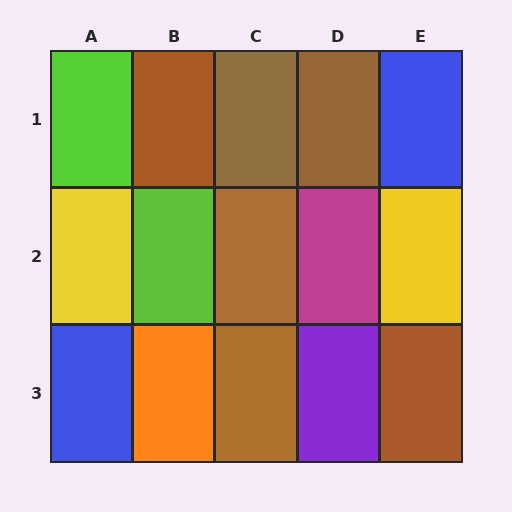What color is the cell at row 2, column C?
Brown.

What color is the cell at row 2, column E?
Yellow.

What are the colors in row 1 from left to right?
Lime, brown, brown, brown, blue.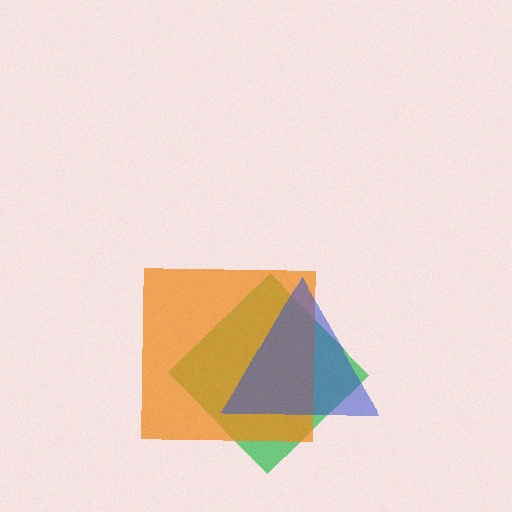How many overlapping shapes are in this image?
There are 3 overlapping shapes in the image.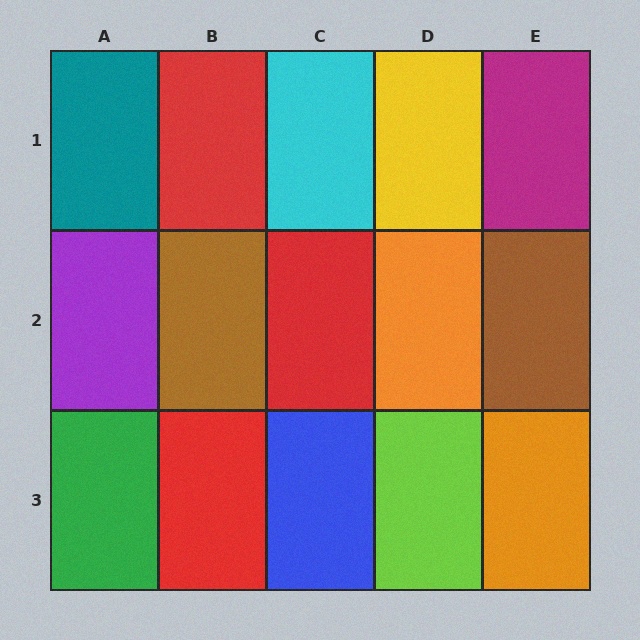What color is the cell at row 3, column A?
Green.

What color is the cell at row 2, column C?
Red.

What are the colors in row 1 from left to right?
Teal, red, cyan, yellow, magenta.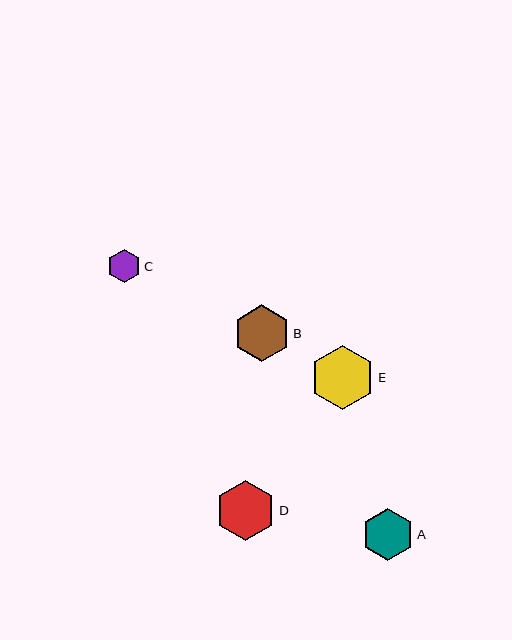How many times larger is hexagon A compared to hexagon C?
Hexagon A is approximately 1.6 times the size of hexagon C.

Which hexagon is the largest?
Hexagon E is the largest with a size of approximately 64 pixels.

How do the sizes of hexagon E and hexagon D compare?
Hexagon E and hexagon D are approximately the same size.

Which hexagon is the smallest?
Hexagon C is the smallest with a size of approximately 34 pixels.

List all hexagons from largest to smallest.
From largest to smallest: E, D, B, A, C.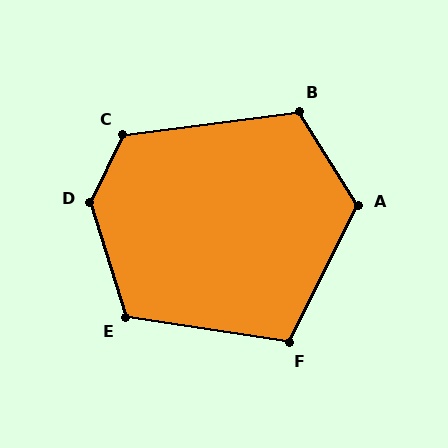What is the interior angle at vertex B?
Approximately 115 degrees (obtuse).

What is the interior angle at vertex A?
Approximately 121 degrees (obtuse).